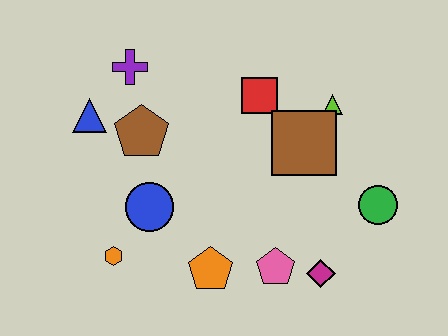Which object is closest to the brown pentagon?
The blue triangle is closest to the brown pentagon.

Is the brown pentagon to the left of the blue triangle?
No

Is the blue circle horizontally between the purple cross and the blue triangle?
No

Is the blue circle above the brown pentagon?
No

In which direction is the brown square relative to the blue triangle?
The brown square is to the right of the blue triangle.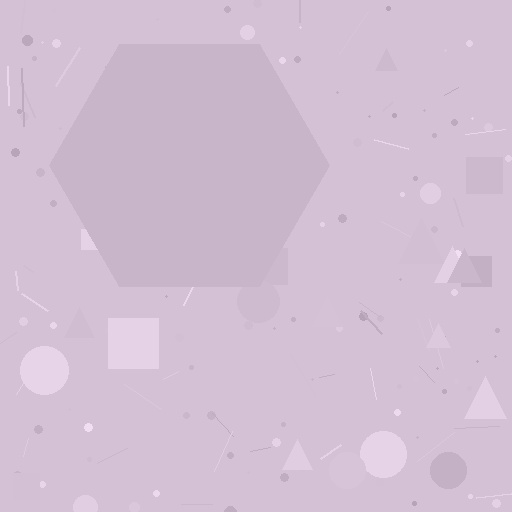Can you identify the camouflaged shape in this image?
The camouflaged shape is a hexagon.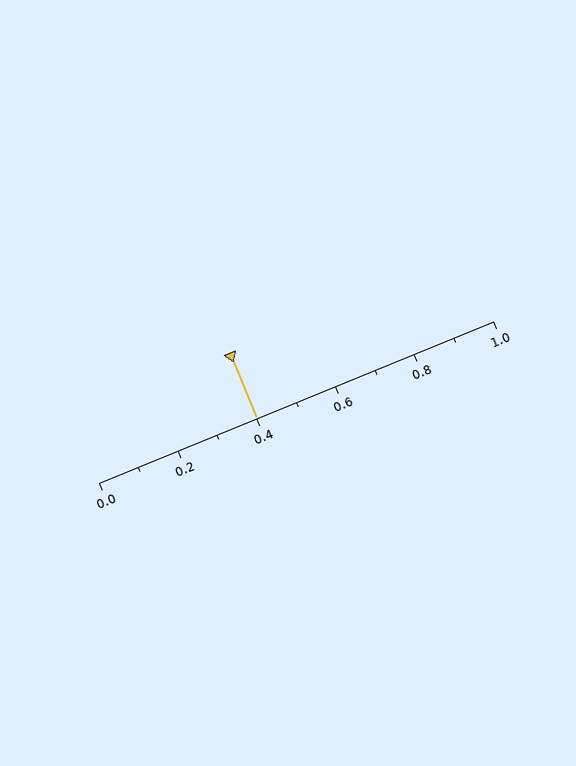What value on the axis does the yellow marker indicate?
The marker indicates approximately 0.4.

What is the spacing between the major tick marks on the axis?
The major ticks are spaced 0.2 apart.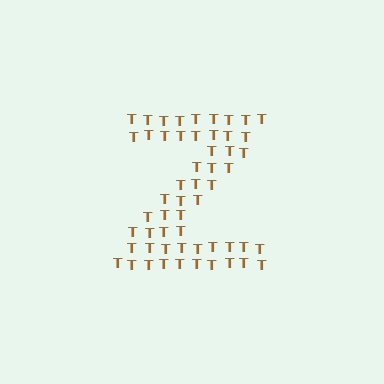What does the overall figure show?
The overall figure shows the letter Z.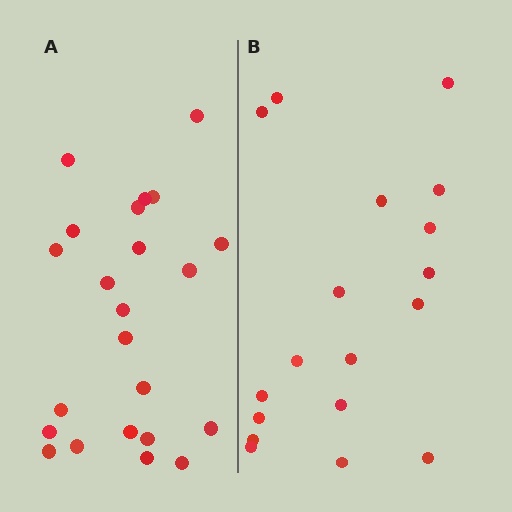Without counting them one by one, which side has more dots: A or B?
Region A (the left region) has more dots.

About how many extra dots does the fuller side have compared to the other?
Region A has about 5 more dots than region B.